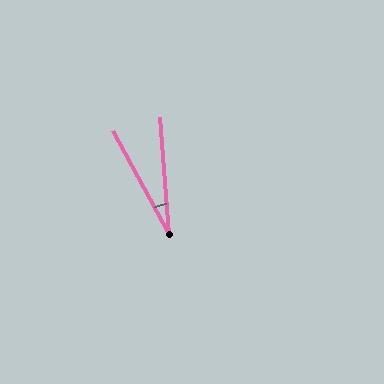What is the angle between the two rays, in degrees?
Approximately 24 degrees.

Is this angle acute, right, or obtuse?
It is acute.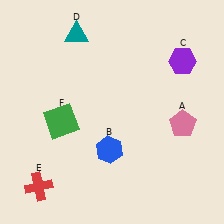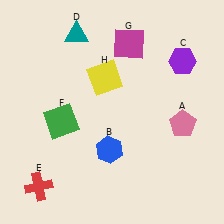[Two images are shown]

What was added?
A magenta square (G), a yellow square (H) were added in Image 2.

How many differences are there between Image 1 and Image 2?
There are 2 differences between the two images.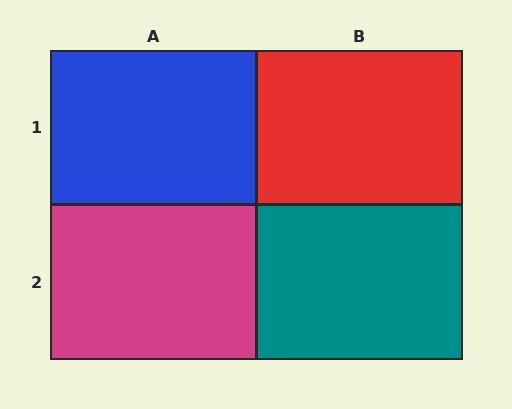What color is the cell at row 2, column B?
Teal.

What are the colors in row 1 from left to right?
Blue, red.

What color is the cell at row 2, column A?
Magenta.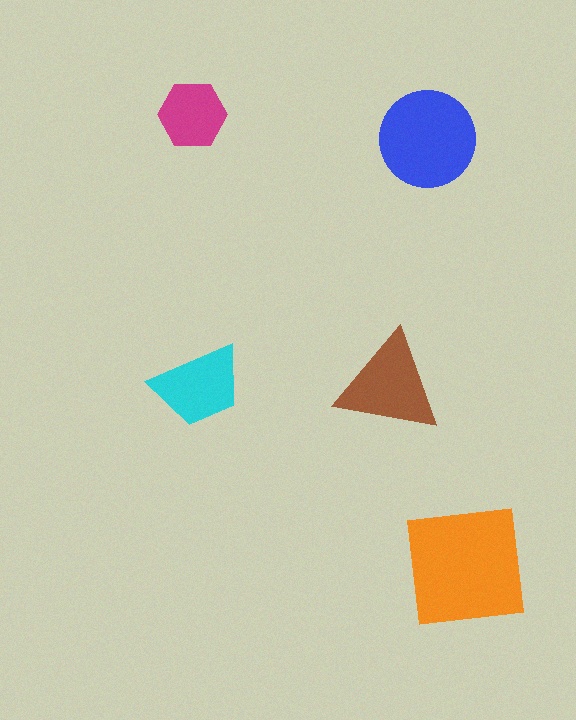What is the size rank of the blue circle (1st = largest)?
2nd.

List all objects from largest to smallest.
The orange square, the blue circle, the brown triangle, the cyan trapezoid, the magenta hexagon.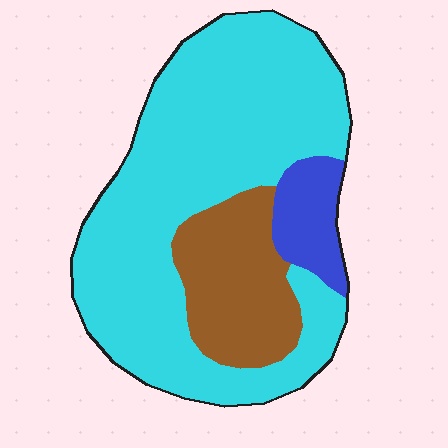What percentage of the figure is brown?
Brown takes up less than a quarter of the figure.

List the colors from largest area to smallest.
From largest to smallest: cyan, brown, blue.